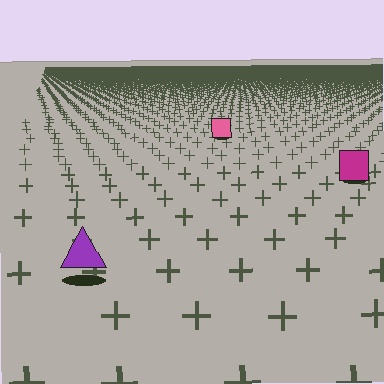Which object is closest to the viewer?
The purple triangle is closest. The texture marks near it are larger and more spread out.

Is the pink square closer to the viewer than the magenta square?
No. The magenta square is closer — you can tell from the texture gradient: the ground texture is coarser near it.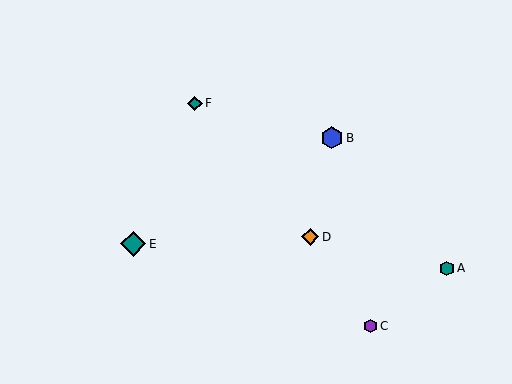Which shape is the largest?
The teal diamond (labeled E) is the largest.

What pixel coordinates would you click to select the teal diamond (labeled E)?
Click at (133, 244) to select the teal diamond E.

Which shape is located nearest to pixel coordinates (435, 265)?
The teal hexagon (labeled A) at (447, 269) is nearest to that location.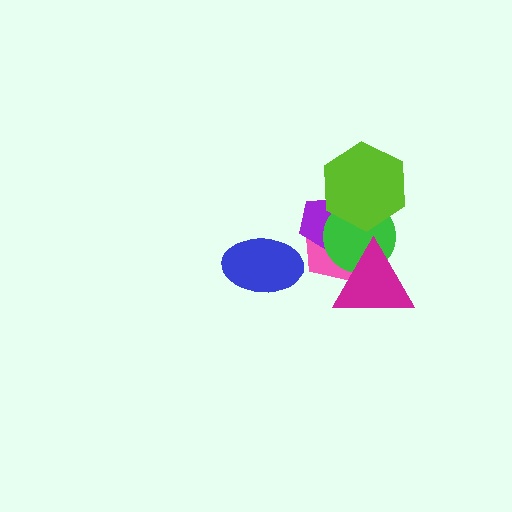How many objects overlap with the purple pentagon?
3 objects overlap with the purple pentagon.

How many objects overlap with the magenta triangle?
2 objects overlap with the magenta triangle.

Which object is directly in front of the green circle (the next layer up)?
The lime hexagon is directly in front of the green circle.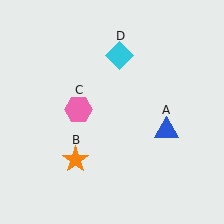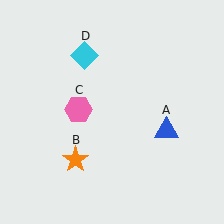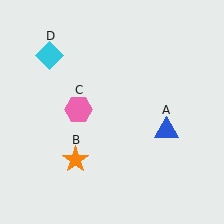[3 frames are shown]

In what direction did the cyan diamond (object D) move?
The cyan diamond (object D) moved left.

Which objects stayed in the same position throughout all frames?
Blue triangle (object A) and orange star (object B) and pink hexagon (object C) remained stationary.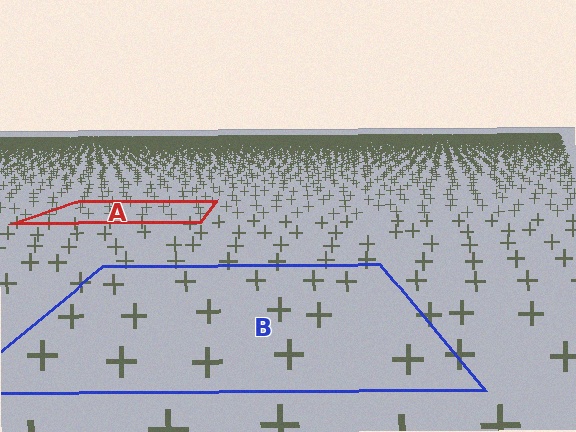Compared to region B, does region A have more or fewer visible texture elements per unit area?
Region A has more texture elements per unit area — they are packed more densely because it is farther away.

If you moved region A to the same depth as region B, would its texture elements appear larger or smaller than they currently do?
They would appear larger. At a closer depth, the same texture elements are projected at a bigger on-screen size.